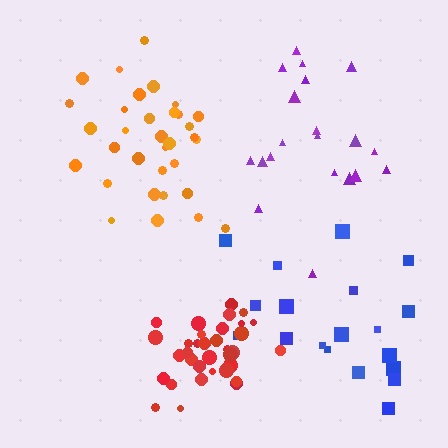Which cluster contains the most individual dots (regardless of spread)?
Red (35).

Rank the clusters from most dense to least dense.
red, orange, purple, blue.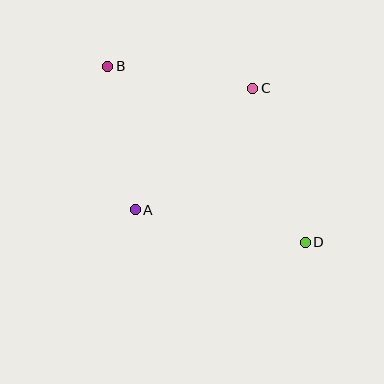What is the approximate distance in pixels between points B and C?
The distance between B and C is approximately 147 pixels.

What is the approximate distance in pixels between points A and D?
The distance between A and D is approximately 173 pixels.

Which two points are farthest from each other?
Points B and D are farthest from each other.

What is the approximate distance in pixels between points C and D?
The distance between C and D is approximately 163 pixels.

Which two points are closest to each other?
Points A and B are closest to each other.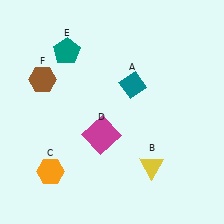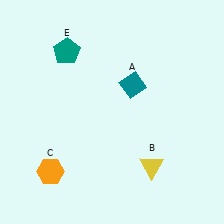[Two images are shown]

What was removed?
The brown hexagon (F), the magenta square (D) were removed in Image 2.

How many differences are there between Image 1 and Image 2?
There are 2 differences between the two images.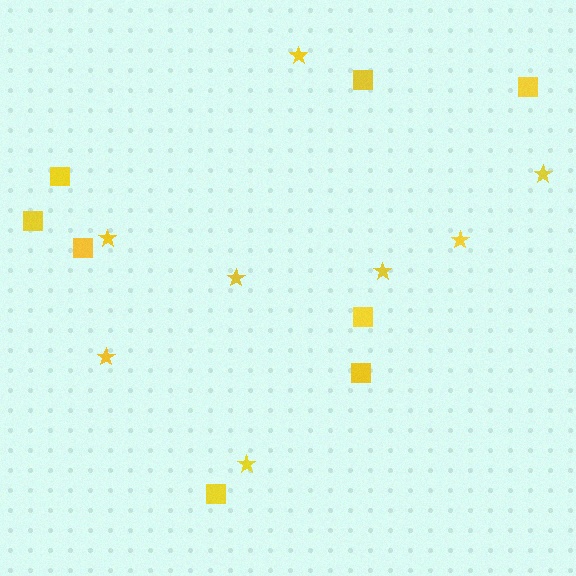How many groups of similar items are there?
There are 2 groups: one group of squares (8) and one group of stars (8).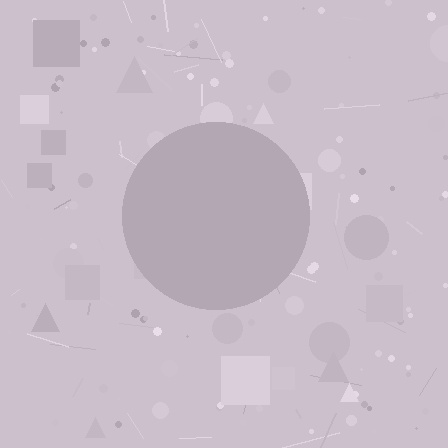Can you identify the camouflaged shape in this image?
The camouflaged shape is a circle.